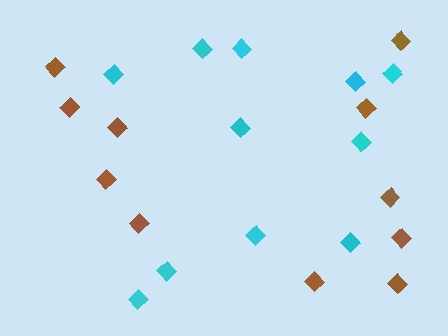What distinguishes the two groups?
There are 2 groups: one group of cyan diamonds (11) and one group of brown diamonds (11).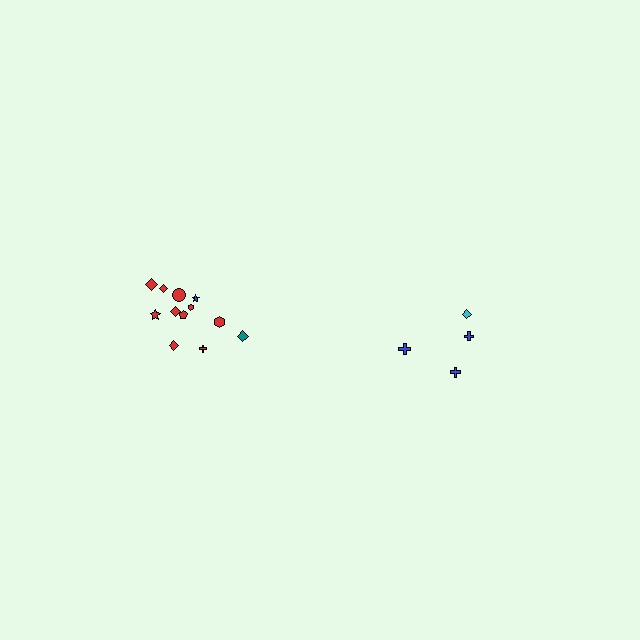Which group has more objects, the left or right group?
The left group.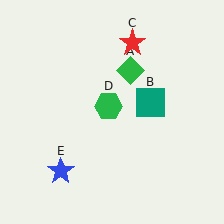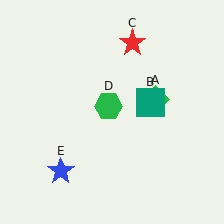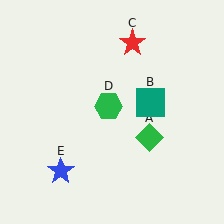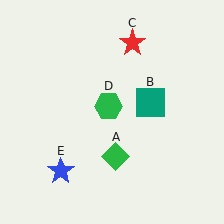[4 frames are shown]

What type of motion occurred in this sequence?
The green diamond (object A) rotated clockwise around the center of the scene.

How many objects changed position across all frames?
1 object changed position: green diamond (object A).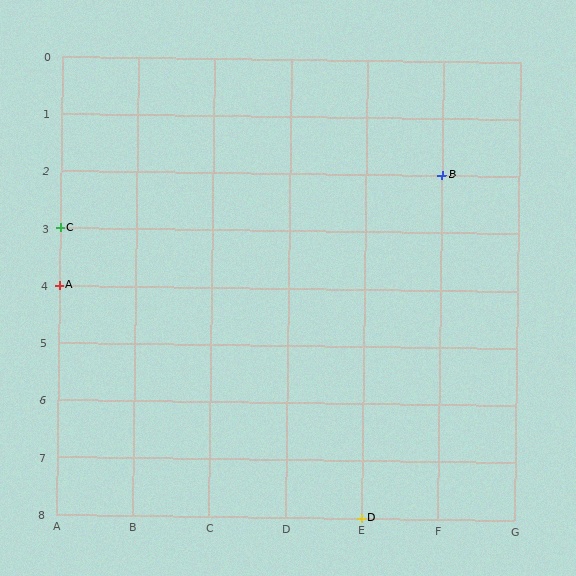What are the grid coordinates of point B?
Point B is at grid coordinates (F, 2).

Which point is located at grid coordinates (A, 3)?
Point C is at (A, 3).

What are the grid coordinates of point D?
Point D is at grid coordinates (E, 8).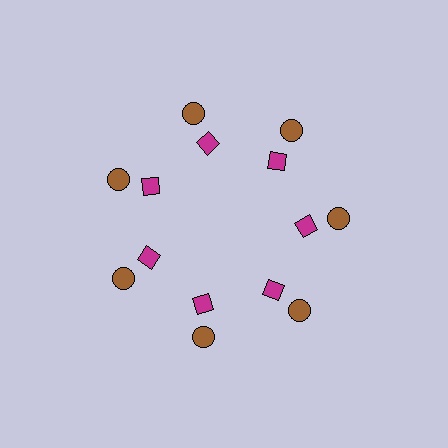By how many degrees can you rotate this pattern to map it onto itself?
The pattern maps onto itself every 51 degrees of rotation.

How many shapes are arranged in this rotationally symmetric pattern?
There are 14 shapes, arranged in 7 groups of 2.